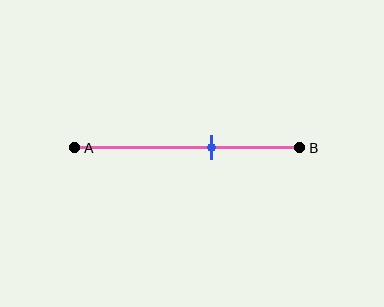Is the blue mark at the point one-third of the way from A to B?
No, the mark is at about 60% from A, not at the 33% one-third point.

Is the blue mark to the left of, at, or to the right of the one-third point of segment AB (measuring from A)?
The blue mark is to the right of the one-third point of segment AB.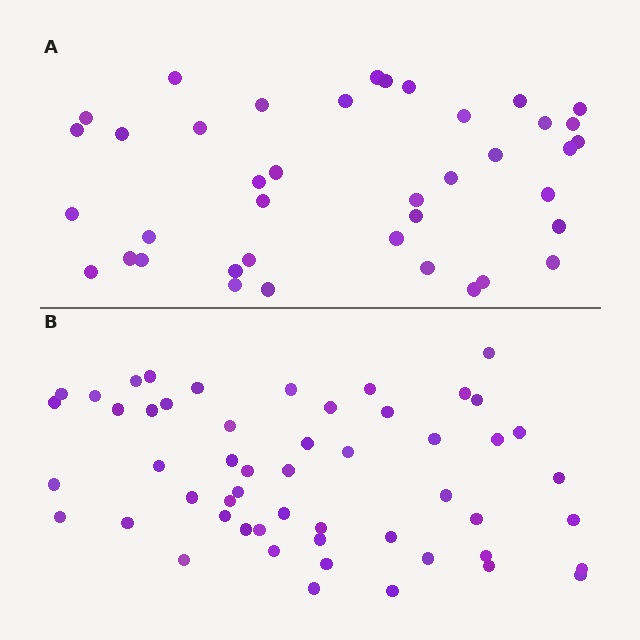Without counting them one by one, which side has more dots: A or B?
Region B (the bottom region) has more dots.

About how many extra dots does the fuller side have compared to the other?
Region B has approximately 15 more dots than region A.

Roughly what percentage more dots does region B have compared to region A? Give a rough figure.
About 30% more.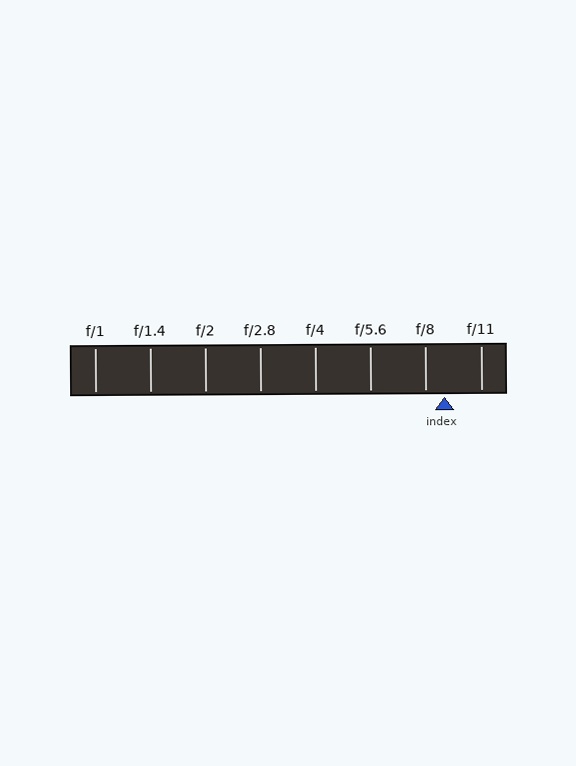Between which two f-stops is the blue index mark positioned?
The index mark is between f/8 and f/11.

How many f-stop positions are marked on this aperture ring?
There are 8 f-stop positions marked.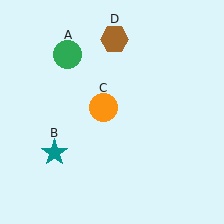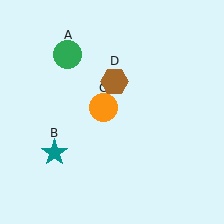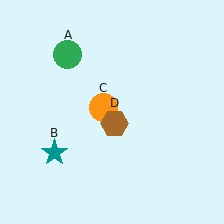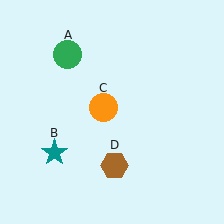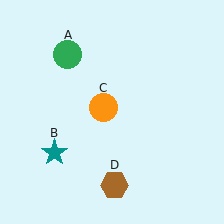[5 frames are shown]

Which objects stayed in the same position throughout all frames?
Green circle (object A) and teal star (object B) and orange circle (object C) remained stationary.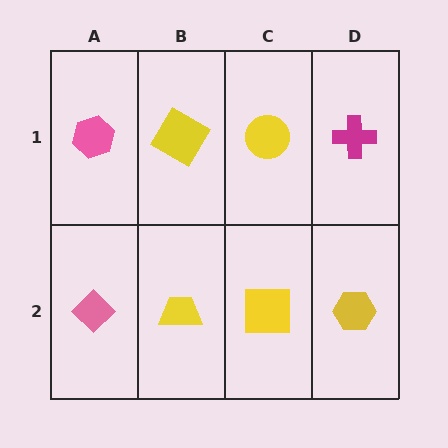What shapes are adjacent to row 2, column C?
A yellow circle (row 1, column C), a yellow trapezoid (row 2, column B), a yellow hexagon (row 2, column D).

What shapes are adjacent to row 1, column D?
A yellow hexagon (row 2, column D), a yellow circle (row 1, column C).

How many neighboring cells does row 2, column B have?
3.